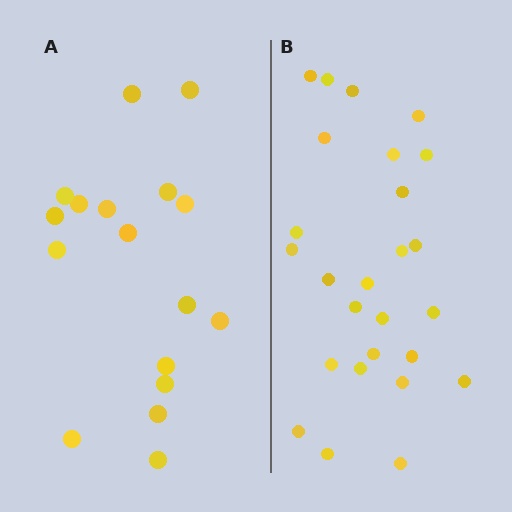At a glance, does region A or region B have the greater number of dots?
Region B (the right region) has more dots.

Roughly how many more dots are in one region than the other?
Region B has roughly 8 or so more dots than region A.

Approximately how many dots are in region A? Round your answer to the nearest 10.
About 20 dots. (The exact count is 17, which rounds to 20.)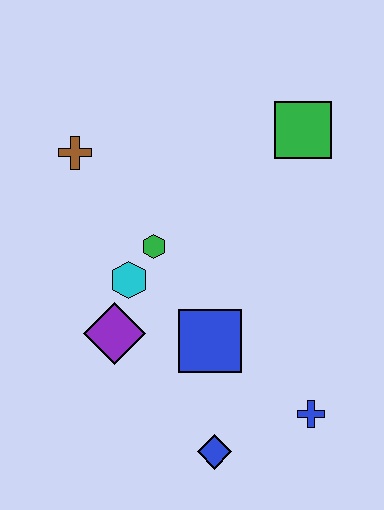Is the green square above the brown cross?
Yes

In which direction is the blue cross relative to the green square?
The blue cross is below the green square.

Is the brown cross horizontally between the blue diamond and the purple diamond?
No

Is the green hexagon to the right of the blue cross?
No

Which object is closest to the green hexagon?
The cyan hexagon is closest to the green hexagon.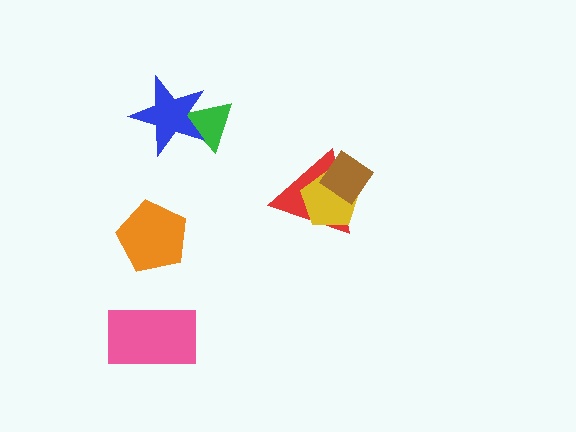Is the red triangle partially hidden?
Yes, it is partially covered by another shape.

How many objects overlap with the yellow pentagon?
2 objects overlap with the yellow pentagon.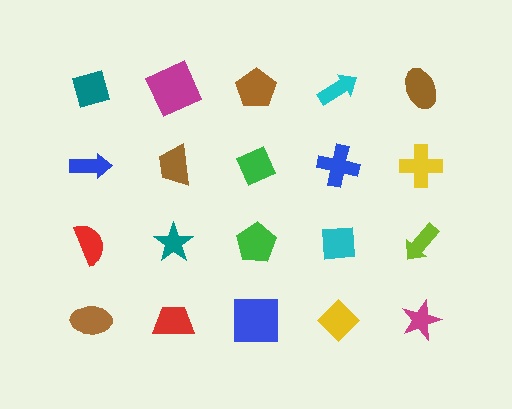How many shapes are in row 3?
5 shapes.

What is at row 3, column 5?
A lime arrow.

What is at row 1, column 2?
A magenta square.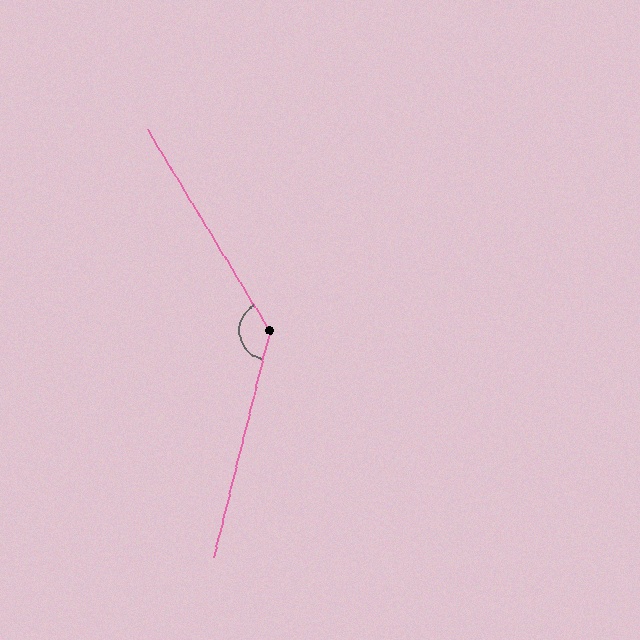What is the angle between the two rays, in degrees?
Approximately 135 degrees.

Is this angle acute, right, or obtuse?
It is obtuse.